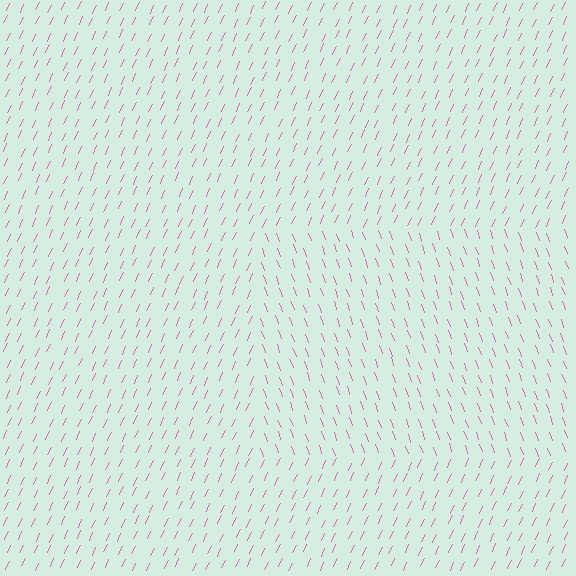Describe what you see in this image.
The image is filled with small pink line segments. A rectangle region in the image has lines oriented differently from the surrounding lines, creating a visible texture boundary.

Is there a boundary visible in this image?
Yes, there is a texture boundary formed by a change in line orientation.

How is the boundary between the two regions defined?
The boundary is defined purely by a change in line orientation (approximately 45 degrees difference). All lines are the same color and thickness.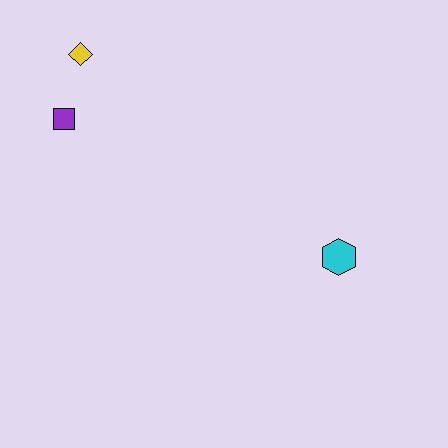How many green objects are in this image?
There are no green objects.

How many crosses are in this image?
There are no crosses.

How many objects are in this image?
There are 3 objects.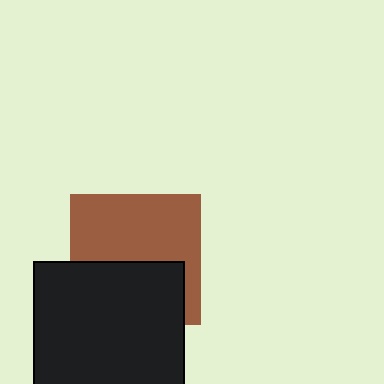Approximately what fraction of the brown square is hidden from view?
Roughly 43% of the brown square is hidden behind the black square.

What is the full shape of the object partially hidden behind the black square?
The partially hidden object is a brown square.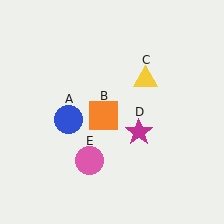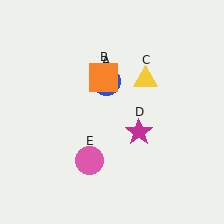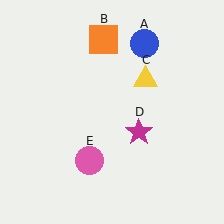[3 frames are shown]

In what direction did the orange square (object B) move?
The orange square (object B) moved up.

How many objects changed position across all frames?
2 objects changed position: blue circle (object A), orange square (object B).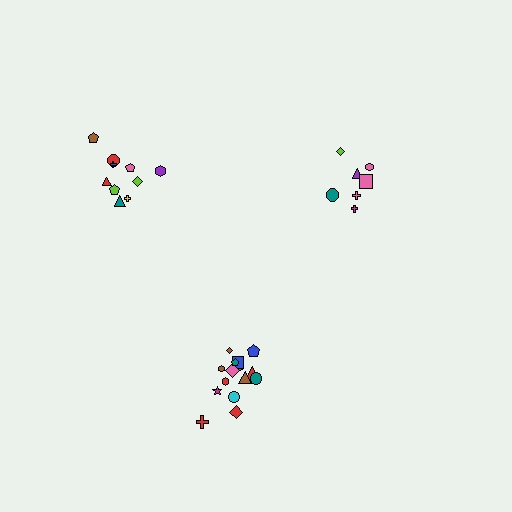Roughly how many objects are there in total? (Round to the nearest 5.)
Roughly 30 objects in total.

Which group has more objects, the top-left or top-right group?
The top-left group.